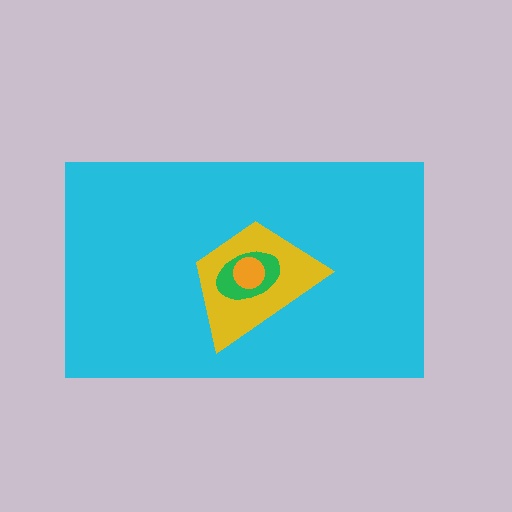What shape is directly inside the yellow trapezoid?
The green ellipse.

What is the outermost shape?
The cyan rectangle.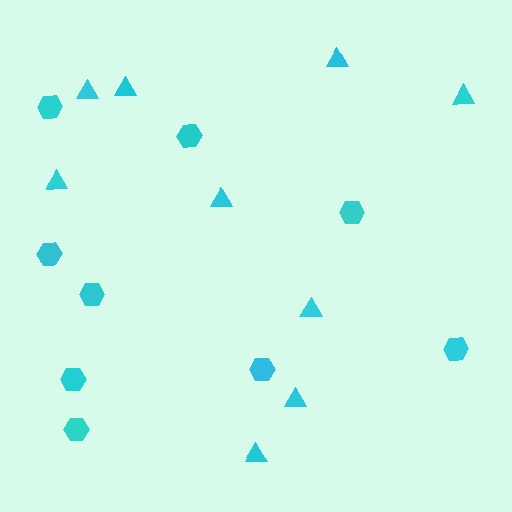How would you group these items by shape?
There are 2 groups: one group of hexagons (9) and one group of triangles (9).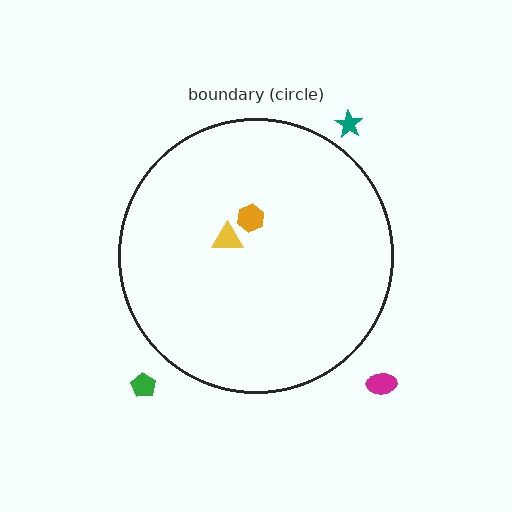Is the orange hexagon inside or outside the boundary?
Inside.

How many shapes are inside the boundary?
2 inside, 3 outside.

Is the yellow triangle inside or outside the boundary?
Inside.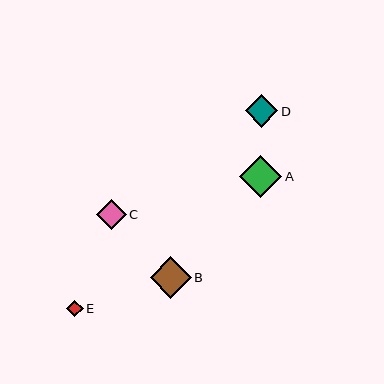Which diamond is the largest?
Diamond A is the largest with a size of approximately 42 pixels.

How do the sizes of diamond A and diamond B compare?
Diamond A and diamond B are approximately the same size.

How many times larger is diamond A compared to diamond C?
Diamond A is approximately 1.4 times the size of diamond C.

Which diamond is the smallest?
Diamond E is the smallest with a size of approximately 16 pixels.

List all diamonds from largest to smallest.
From largest to smallest: A, B, D, C, E.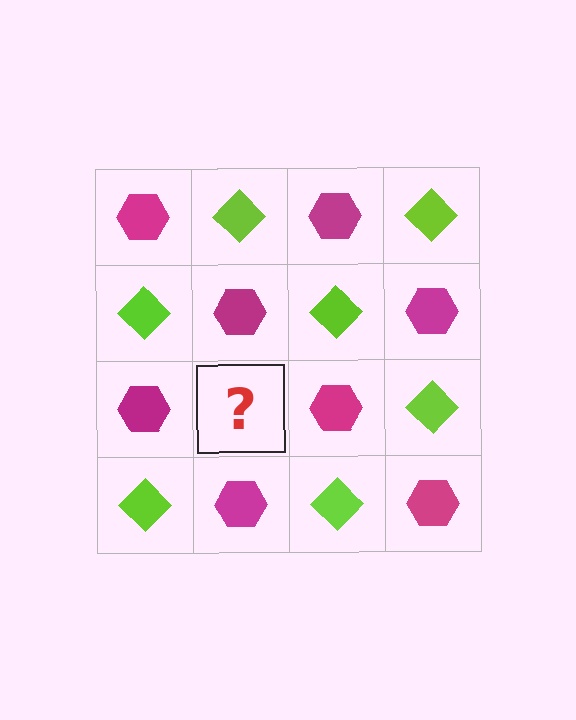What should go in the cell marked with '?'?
The missing cell should contain a lime diamond.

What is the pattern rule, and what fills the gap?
The rule is that it alternates magenta hexagon and lime diamond in a checkerboard pattern. The gap should be filled with a lime diamond.